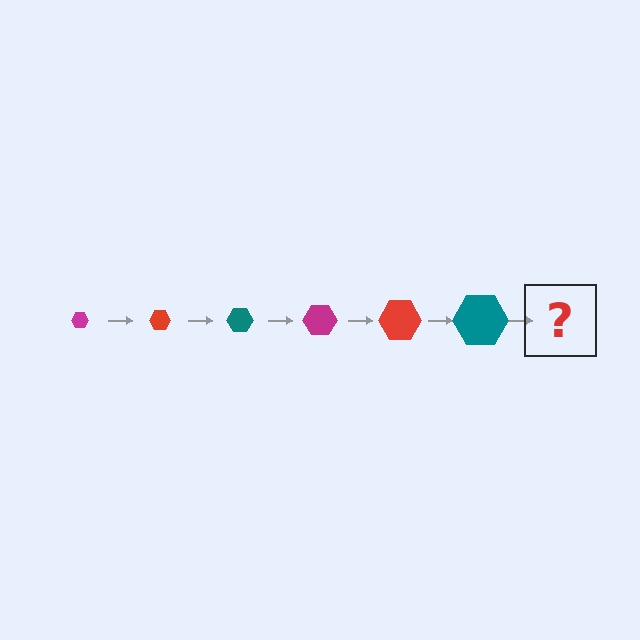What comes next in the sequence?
The next element should be a magenta hexagon, larger than the previous one.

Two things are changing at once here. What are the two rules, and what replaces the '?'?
The two rules are that the hexagon grows larger each step and the color cycles through magenta, red, and teal. The '?' should be a magenta hexagon, larger than the previous one.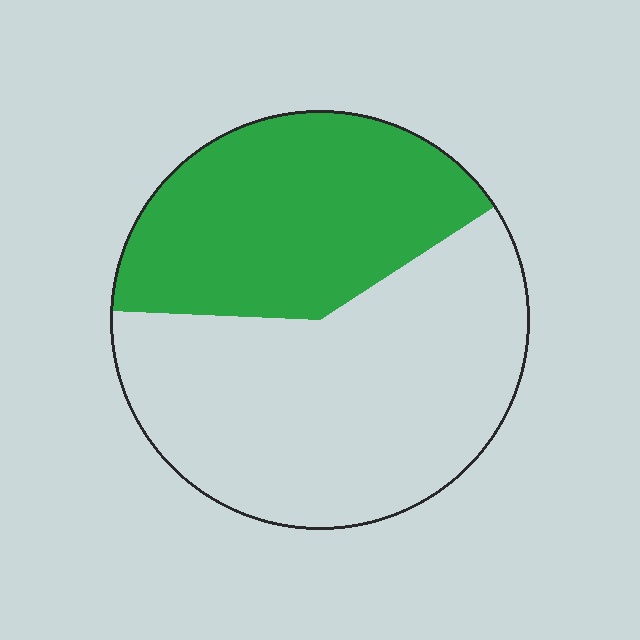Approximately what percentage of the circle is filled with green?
Approximately 40%.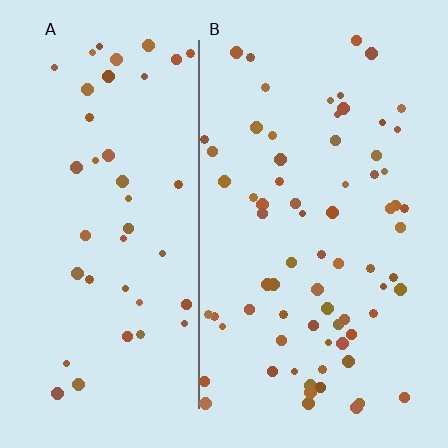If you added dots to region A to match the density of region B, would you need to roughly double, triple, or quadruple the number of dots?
Approximately double.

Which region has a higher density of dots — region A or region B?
B (the right).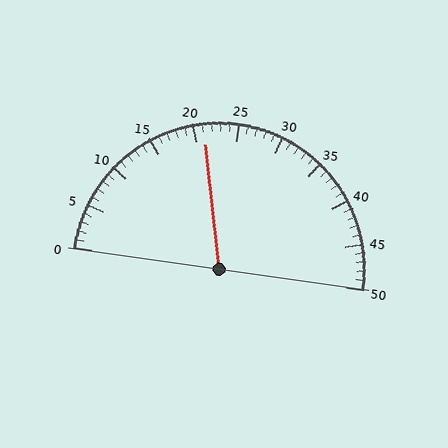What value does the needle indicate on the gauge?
The needle indicates approximately 21.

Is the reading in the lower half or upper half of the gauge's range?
The reading is in the lower half of the range (0 to 50).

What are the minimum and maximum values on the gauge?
The gauge ranges from 0 to 50.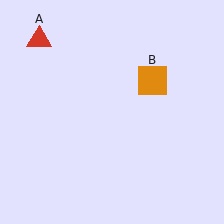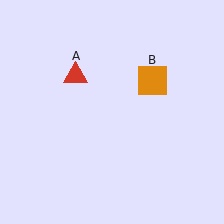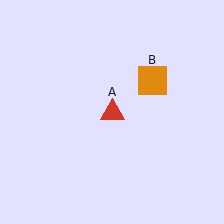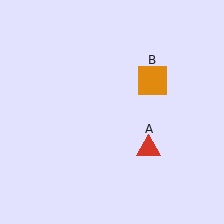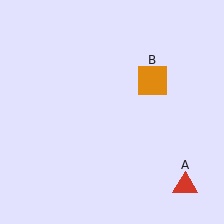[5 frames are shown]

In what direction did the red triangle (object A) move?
The red triangle (object A) moved down and to the right.